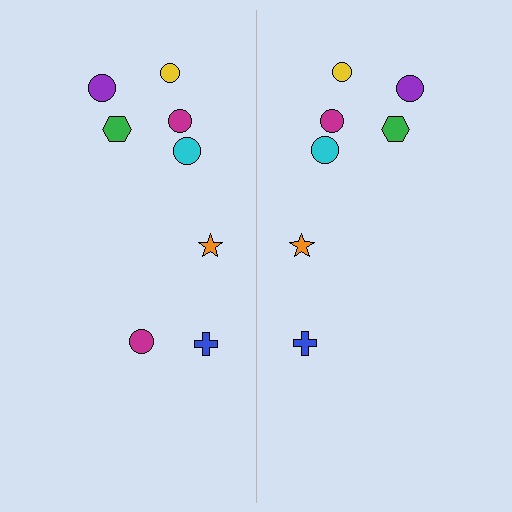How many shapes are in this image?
There are 15 shapes in this image.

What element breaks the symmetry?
A magenta circle is missing from the right side.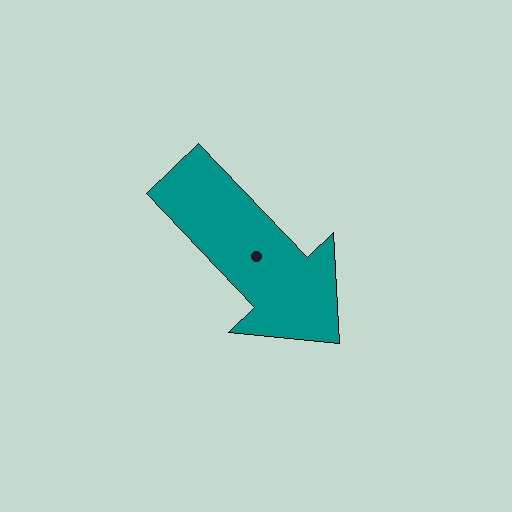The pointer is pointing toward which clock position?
Roughly 5 o'clock.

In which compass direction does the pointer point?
Southeast.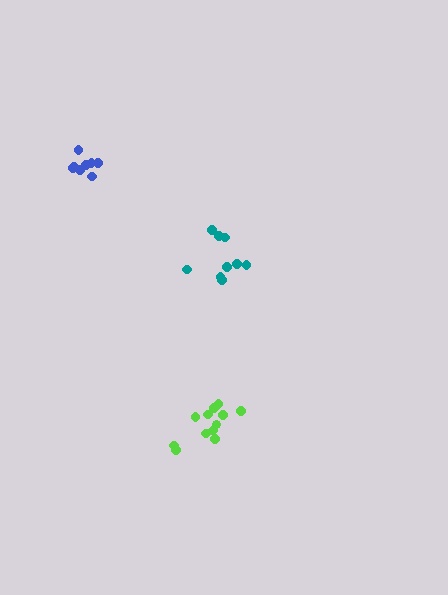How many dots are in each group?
Group 1: 12 dots, Group 2: 8 dots, Group 3: 9 dots (29 total).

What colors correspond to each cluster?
The clusters are colored: lime, blue, teal.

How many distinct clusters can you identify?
There are 3 distinct clusters.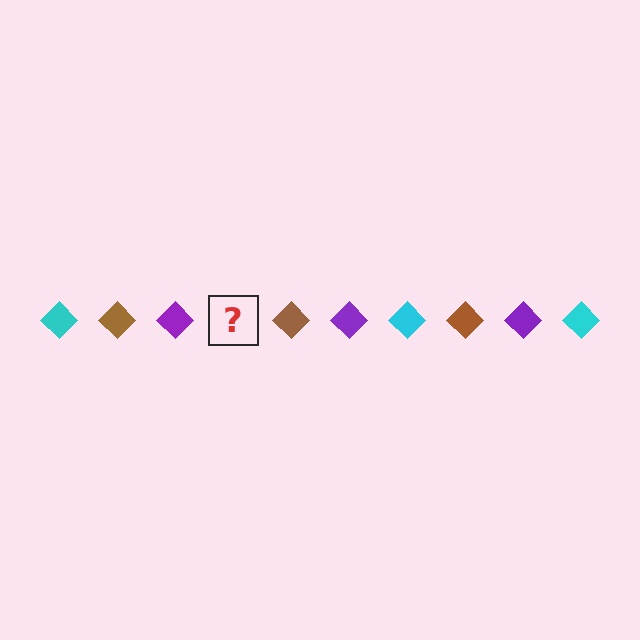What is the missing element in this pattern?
The missing element is a cyan diamond.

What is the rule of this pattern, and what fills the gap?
The rule is that the pattern cycles through cyan, brown, purple diamonds. The gap should be filled with a cyan diamond.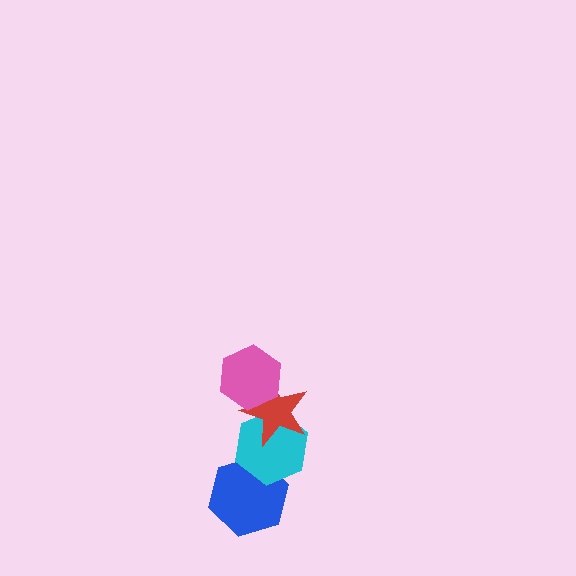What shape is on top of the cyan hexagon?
The red star is on top of the cyan hexagon.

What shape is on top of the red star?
The pink hexagon is on top of the red star.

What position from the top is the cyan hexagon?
The cyan hexagon is 3rd from the top.